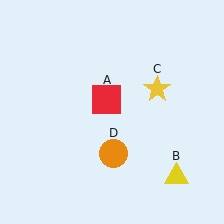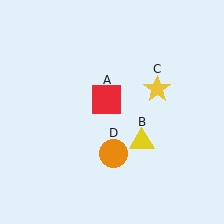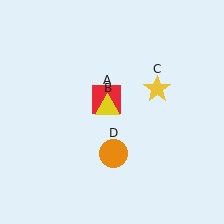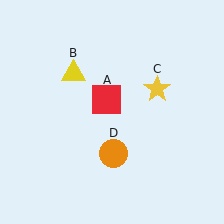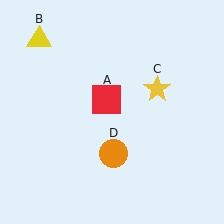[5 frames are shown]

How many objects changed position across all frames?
1 object changed position: yellow triangle (object B).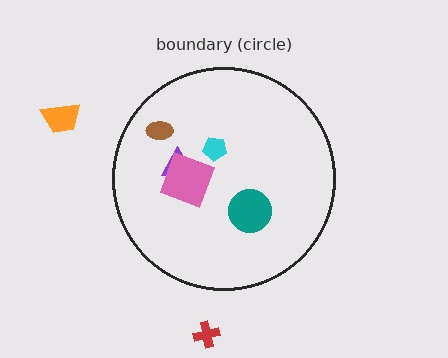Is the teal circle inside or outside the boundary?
Inside.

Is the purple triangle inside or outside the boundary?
Inside.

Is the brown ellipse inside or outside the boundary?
Inside.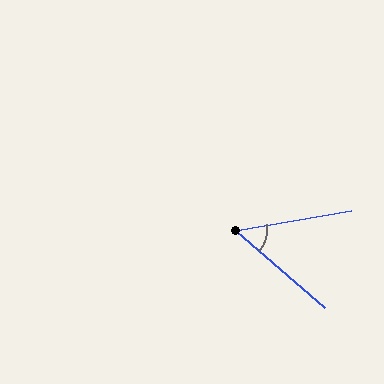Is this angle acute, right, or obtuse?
It is acute.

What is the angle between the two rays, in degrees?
Approximately 51 degrees.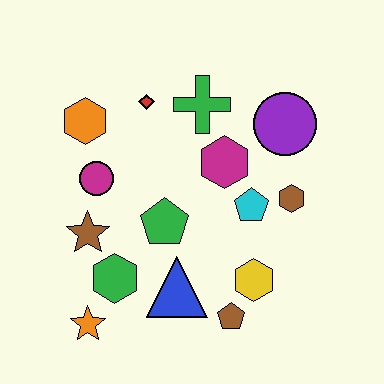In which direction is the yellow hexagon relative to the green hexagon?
The yellow hexagon is to the right of the green hexagon.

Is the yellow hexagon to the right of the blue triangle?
Yes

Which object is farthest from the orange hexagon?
The brown pentagon is farthest from the orange hexagon.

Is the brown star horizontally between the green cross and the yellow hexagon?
No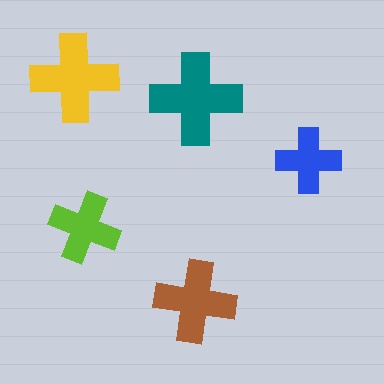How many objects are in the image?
There are 5 objects in the image.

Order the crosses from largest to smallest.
the teal one, the yellow one, the brown one, the lime one, the blue one.